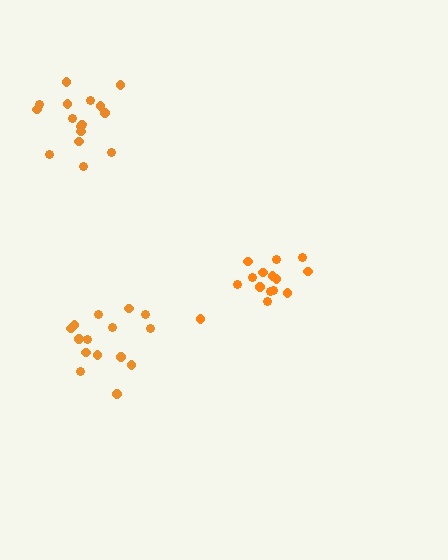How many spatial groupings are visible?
There are 3 spatial groupings.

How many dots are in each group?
Group 1: 15 dots, Group 2: 16 dots, Group 3: 15 dots (46 total).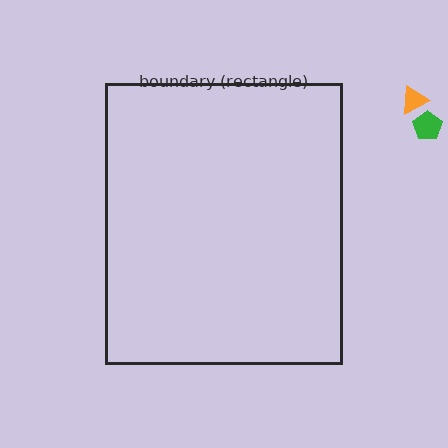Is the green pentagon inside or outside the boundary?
Outside.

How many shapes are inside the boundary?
0 inside, 2 outside.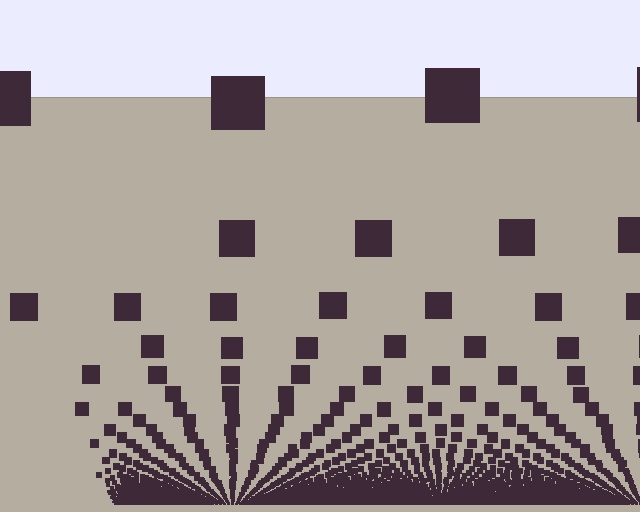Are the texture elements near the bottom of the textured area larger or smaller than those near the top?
Smaller. The gradient is inverted — elements near the bottom are smaller and denser.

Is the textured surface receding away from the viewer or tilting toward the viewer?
The surface appears to tilt toward the viewer. Texture elements get larger and sparser toward the top.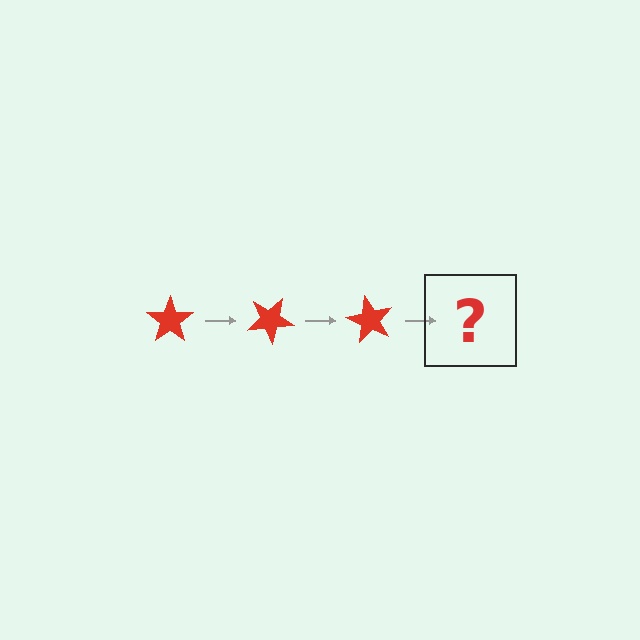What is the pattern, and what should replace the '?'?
The pattern is that the star rotates 30 degrees each step. The '?' should be a red star rotated 90 degrees.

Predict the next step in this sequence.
The next step is a red star rotated 90 degrees.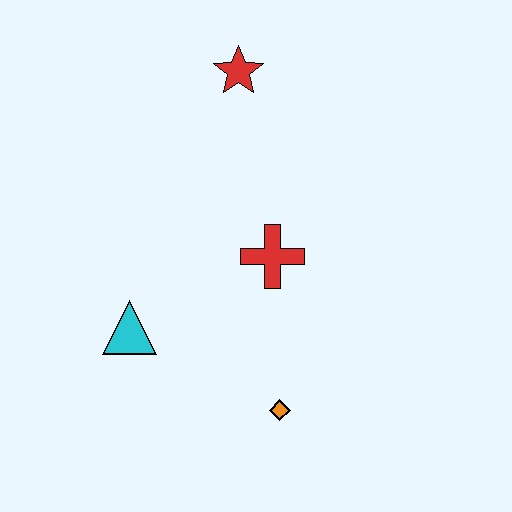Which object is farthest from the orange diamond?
The red star is farthest from the orange diamond.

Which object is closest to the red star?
The red cross is closest to the red star.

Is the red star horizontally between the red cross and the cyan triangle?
Yes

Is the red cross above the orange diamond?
Yes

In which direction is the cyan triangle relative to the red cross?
The cyan triangle is to the left of the red cross.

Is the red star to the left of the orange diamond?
Yes